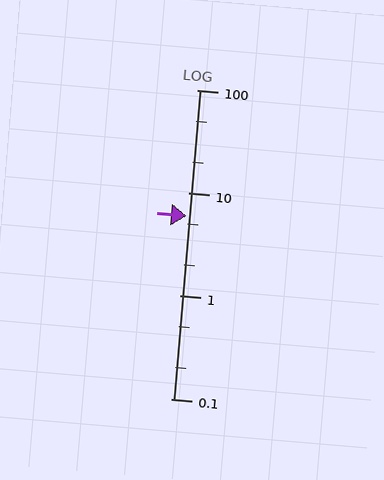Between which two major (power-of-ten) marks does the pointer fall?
The pointer is between 1 and 10.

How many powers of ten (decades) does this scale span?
The scale spans 3 decades, from 0.1 to 100.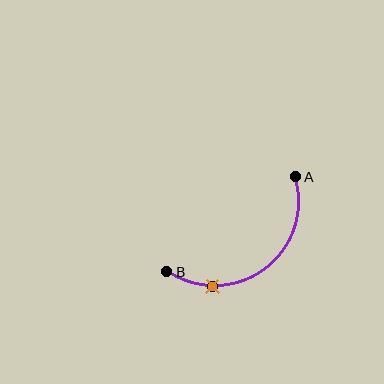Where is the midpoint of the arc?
The arc midpoint is the point on the curve farthest from the straight line joining A and B. It sits below and to the right of that line.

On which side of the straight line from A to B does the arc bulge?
The arc bulges below and to the right of the straight line connecting A and B.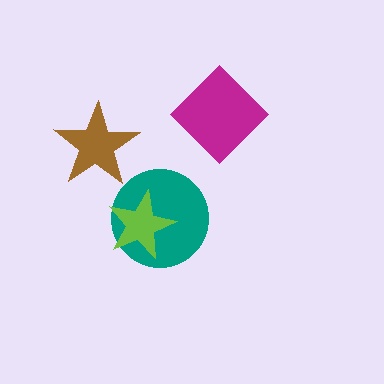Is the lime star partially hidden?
No, no other shape covers it.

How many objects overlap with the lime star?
1 object overlaps with the lime star.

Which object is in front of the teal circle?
The lime star is in front of the teal circle.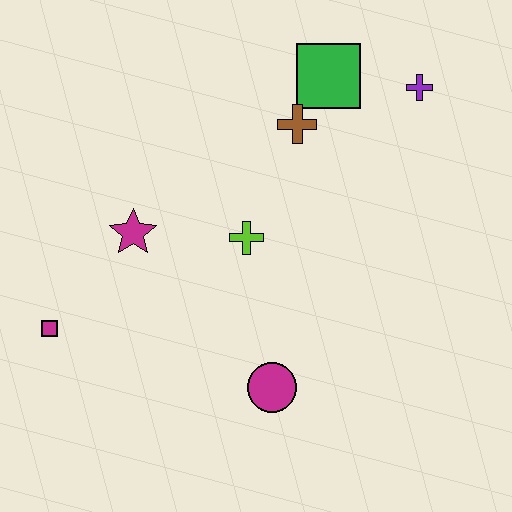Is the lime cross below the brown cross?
Yes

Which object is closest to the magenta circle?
The lime cross is closest to the magenta circle.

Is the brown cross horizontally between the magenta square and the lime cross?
No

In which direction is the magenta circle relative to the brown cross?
The magenta circle is below the brown cross.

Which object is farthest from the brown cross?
The magenta square is farthest from the brown cross.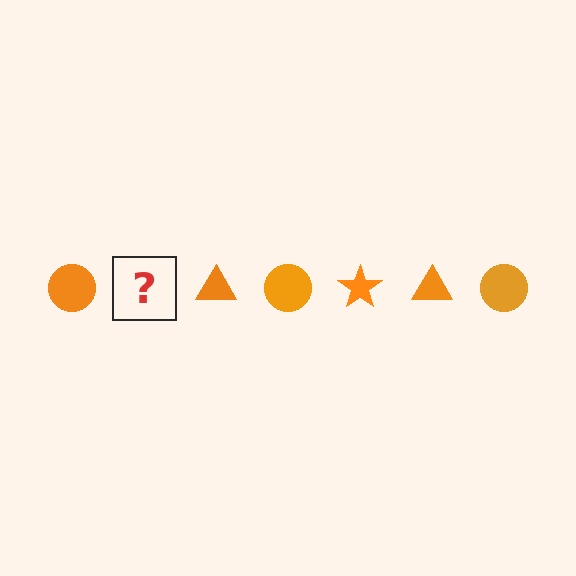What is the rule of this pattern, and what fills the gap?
The rule is that the pattern cycles through circle, star, triangle shapes in orange. The gap should be filled with an orange star.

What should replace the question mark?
The question mark should be replaced with an orange star.